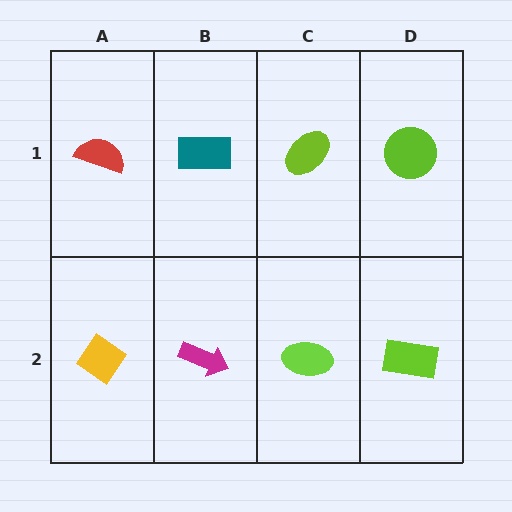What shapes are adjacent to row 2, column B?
A teal rectangle (row 1, column B), a yellow diamond (row 2, column A), a lime ellipse (row 2, column C).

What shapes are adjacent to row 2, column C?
A lime ellipse (row 1, column C), a magenta arrow (row 2, column B), a lime rectangle (row 2, column D).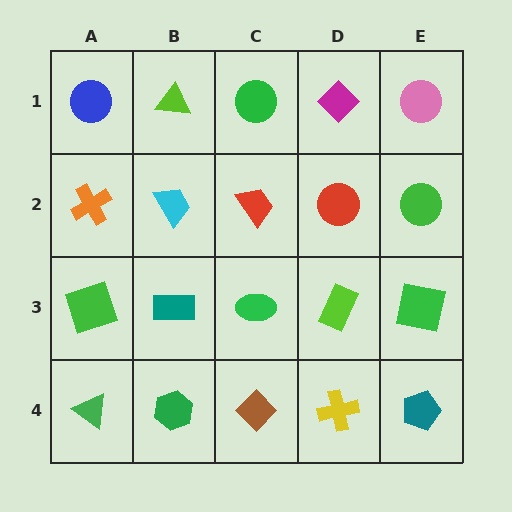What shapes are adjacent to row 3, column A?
An orange cross (row 2, column A), a green triangle (row 4, column A), a teal rectangle (row 3, column B).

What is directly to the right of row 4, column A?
A green hexagon.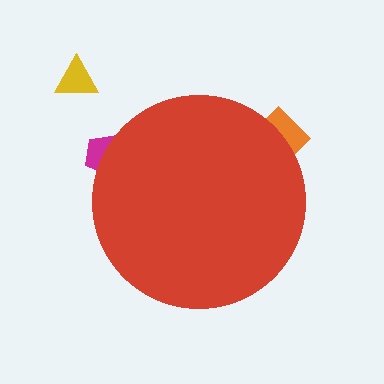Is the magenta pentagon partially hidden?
Yes, the magenta pentagon is partially hidden behind the red circle.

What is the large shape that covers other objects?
A red circle.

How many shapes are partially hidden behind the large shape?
2 shapes are partially hidden.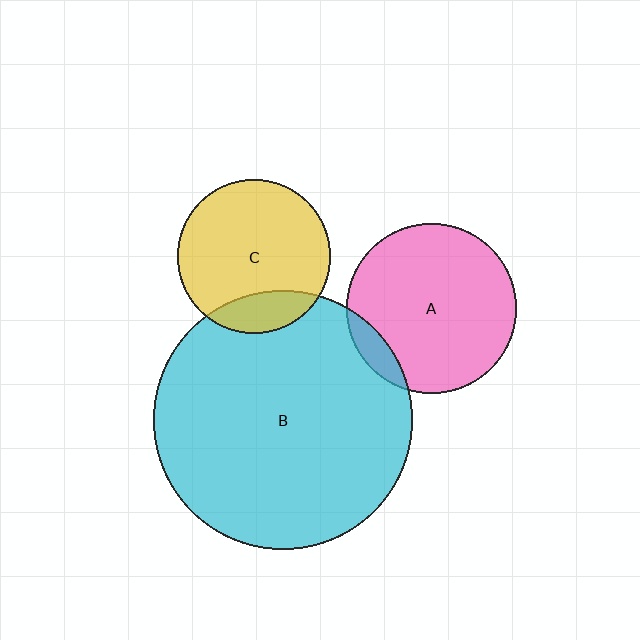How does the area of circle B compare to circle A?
Approximately 2.3 times.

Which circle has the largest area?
Circle B (cyan).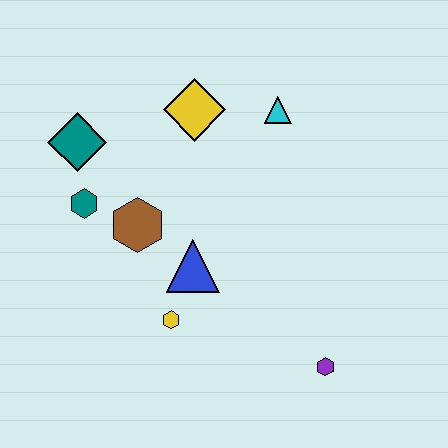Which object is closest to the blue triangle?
The yellow hexagon is closest to the blue triangle.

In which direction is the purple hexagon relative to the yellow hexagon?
The purple hexagon is to the right of the yellow hexagon.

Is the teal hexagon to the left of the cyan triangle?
Yes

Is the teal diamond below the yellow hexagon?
No